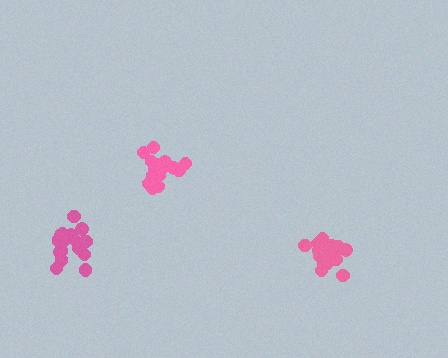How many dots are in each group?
Group 1: 19 dots, Group 2: 17 dots, Group 3: 18 dots (54 total).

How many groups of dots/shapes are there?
There are 3 groups.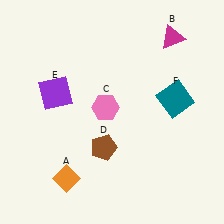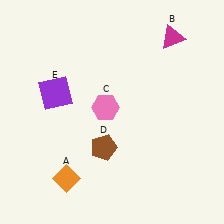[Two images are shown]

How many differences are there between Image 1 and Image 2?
There is 1 difference between the two images.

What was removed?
The teal square (F) was removed in Image 2.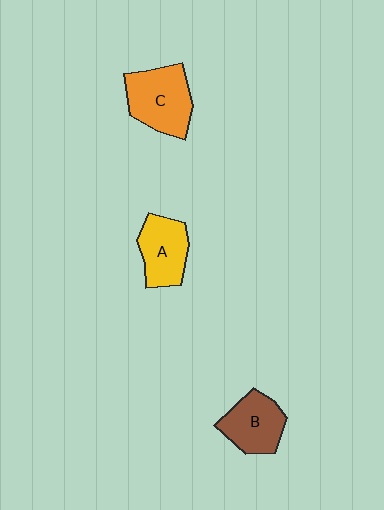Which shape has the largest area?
Shape C (orange).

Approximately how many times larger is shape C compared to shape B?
Approximately 1.2 times.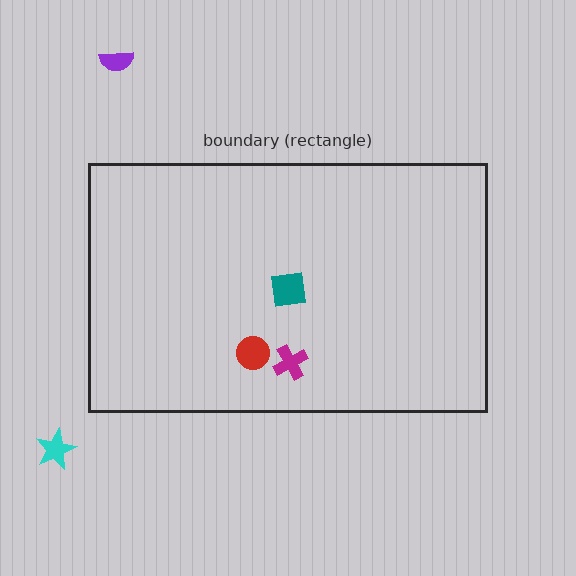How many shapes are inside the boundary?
3 inside, 2 outside.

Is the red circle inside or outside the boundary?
Inside.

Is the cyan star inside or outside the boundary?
Outside.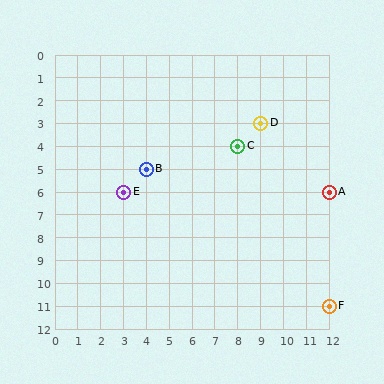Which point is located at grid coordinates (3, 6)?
Point E is at (3, 6).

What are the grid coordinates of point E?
Point E is at grid coordinates (3, 6).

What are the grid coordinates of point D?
Point D is at grid coordinates (9, 3).